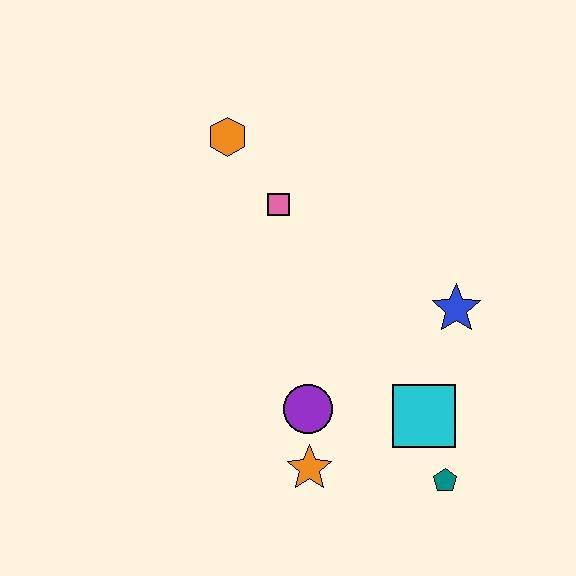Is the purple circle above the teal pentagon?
Yes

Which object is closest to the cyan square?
The teal pentagon is closest to the cyan square.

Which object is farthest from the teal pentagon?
The orange hexagon is farthest from the teal pentagon.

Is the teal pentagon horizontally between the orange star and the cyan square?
No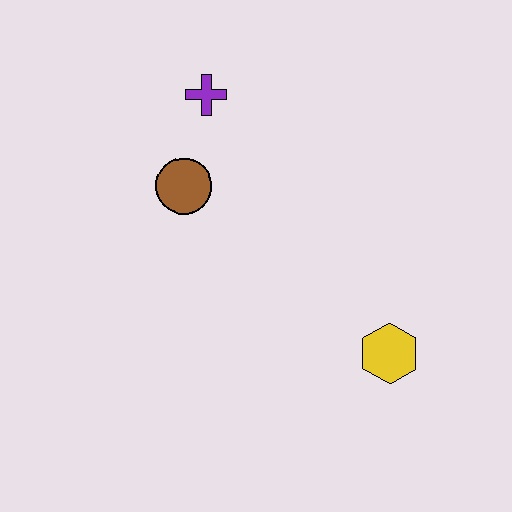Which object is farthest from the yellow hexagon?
The purple cross is farthest from the yellow hexagon.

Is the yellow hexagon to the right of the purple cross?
Yes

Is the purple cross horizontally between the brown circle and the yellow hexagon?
Yes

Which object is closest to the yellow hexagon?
The brown circle is closest to the yellow hexagon.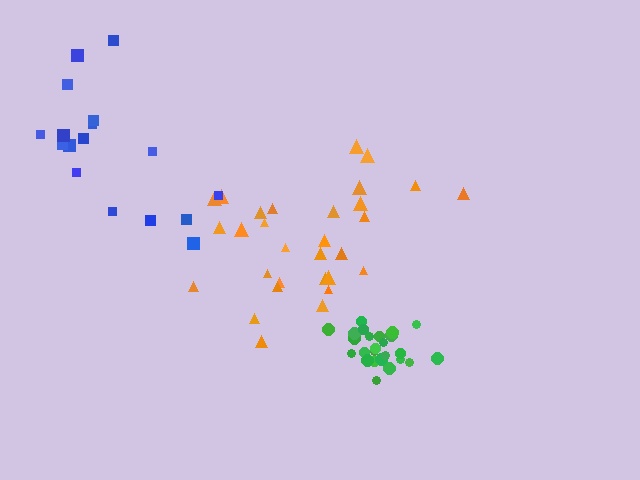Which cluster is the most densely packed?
Green.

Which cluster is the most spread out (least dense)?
Blue.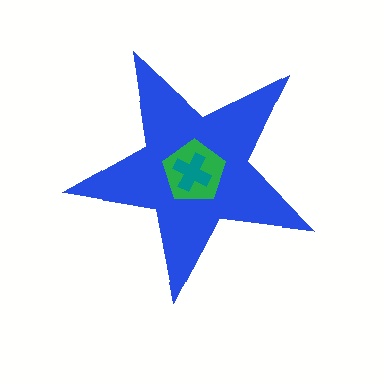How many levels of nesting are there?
3.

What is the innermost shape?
The teal cross.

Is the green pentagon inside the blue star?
Yes.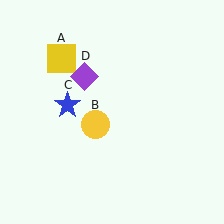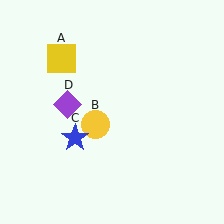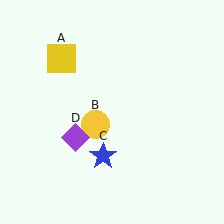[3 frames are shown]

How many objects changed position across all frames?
2 objects changed position: blue star (object C), purple diamond (object D).